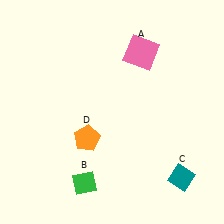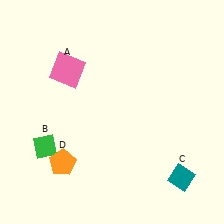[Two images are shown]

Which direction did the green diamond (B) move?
The green diamond (B) moved left.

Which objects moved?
The objects that moved are: the pink square (A), the green diamond (B), the orange pentagon (D).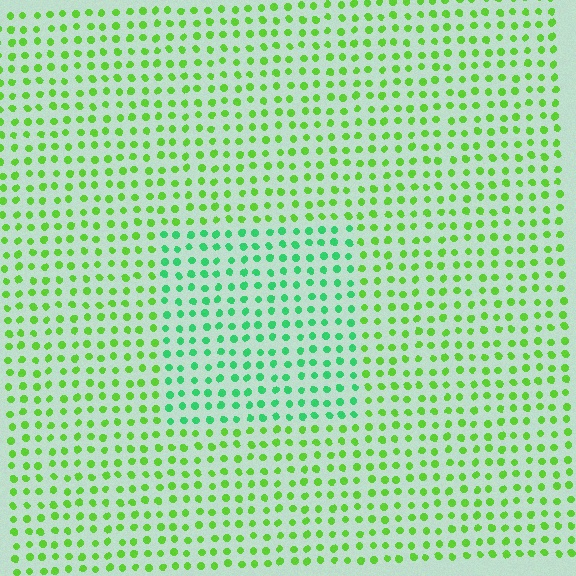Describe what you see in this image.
The image is filled with small lime elements in a uniform arrangement. A rectangle-shaped region is visible where the elements are tinted to a slightly different hue, forming a subtle color boundary.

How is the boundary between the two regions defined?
The boundary is defined purely by a slight shift in hue (about 38 degrees). Spacing, size, and orientation are identical on both sides.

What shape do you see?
I see a rectangle.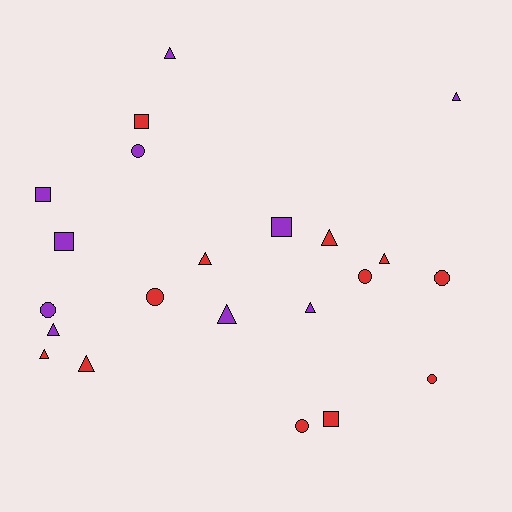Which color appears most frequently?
Red, with 12 objects.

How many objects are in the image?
There are 22 objects.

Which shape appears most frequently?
Triangle, with 10 objects.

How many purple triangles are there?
There are 5 purple triangles.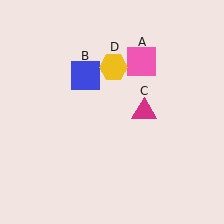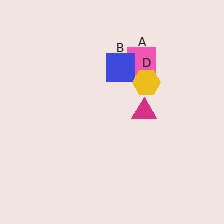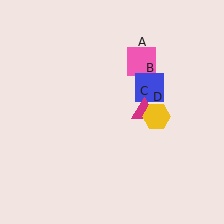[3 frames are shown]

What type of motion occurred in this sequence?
The blue square (object B), yellow hexagon (object D) rotated clockwise around the center of the scene.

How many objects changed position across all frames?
2 objects changed position: blue square (object B), yellow hexagon (object D).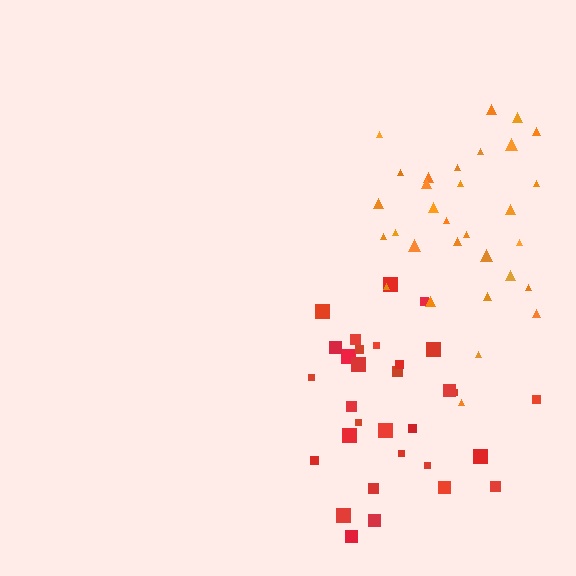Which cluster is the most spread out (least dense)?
Red.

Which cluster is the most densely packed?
Orange.